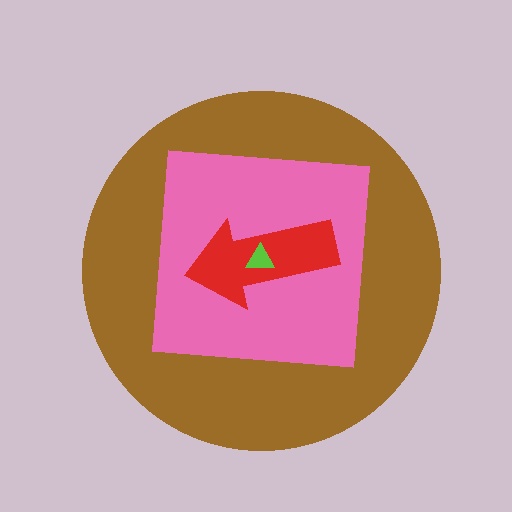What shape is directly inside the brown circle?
The pink square.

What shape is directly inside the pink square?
The red arrow.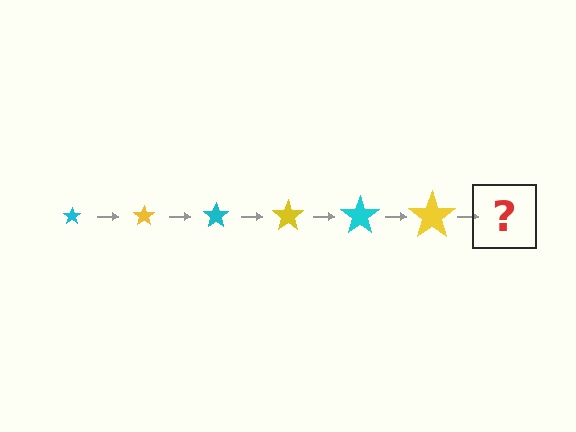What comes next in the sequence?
The next element should be a cyan star, larger than the previous one.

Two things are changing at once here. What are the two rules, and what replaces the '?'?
The two rules are that the star grows larger each step and the color cycles through cyan and yellow. The '?' should be a cyan star, larger than the previous one.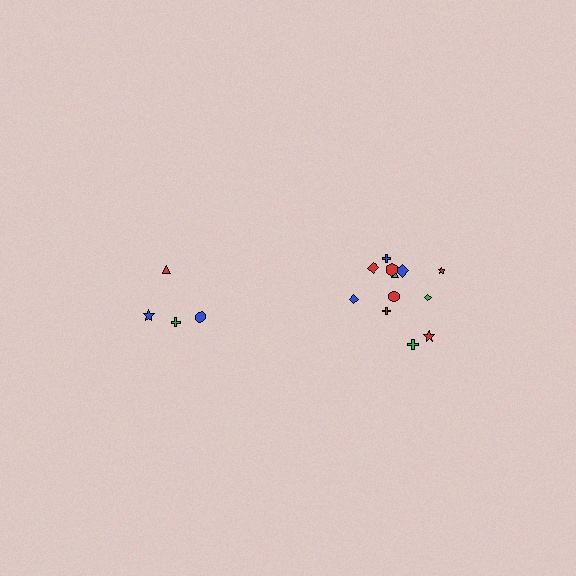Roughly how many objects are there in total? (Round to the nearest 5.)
Roughly 15 objects in total.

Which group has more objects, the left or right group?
The right group.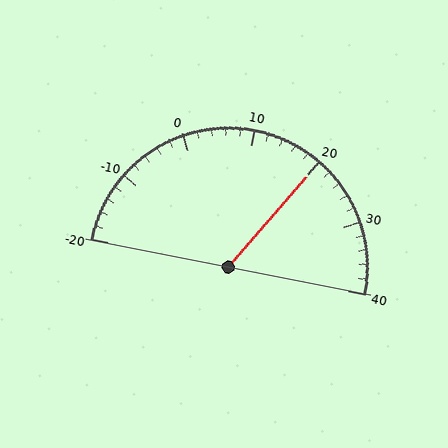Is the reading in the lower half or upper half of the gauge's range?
The reading is in the upper half of the range (-20 to 40).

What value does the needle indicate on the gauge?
The needle indicates approximately 20.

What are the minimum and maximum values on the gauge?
The gauge ranges from -20 to 40.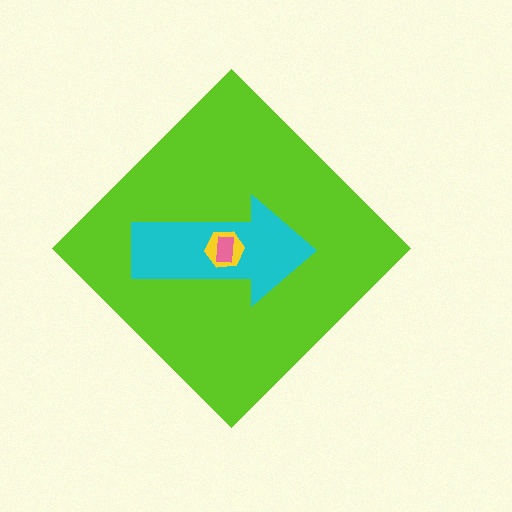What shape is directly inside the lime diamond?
The cyan arrow.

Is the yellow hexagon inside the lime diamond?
Yes.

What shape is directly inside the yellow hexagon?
The pink rectangle.